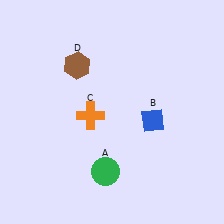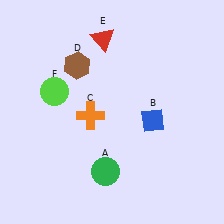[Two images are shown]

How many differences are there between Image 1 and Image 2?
There are 2 differences between the two images.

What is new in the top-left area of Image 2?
A lime circle (F) was added in the top-left area of Image 2.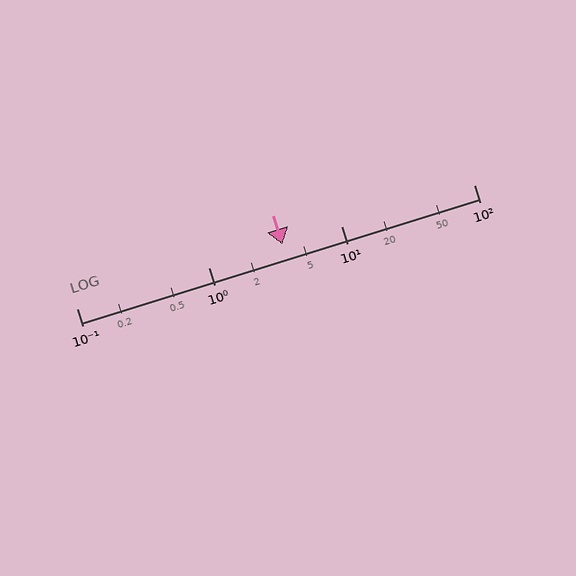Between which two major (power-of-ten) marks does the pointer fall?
The pointer is between 1 and 10.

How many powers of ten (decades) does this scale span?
The scale spans 3 decades, from 0.1 to 100.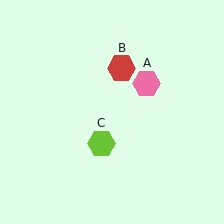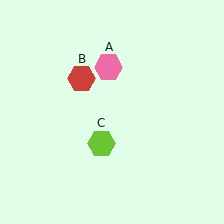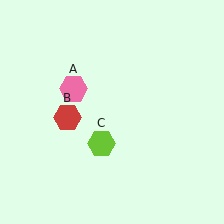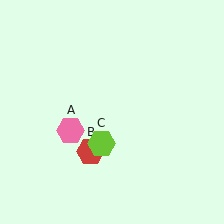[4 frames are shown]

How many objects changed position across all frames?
2 objects changed position: pink hexagon (object A), red hexagon (object B).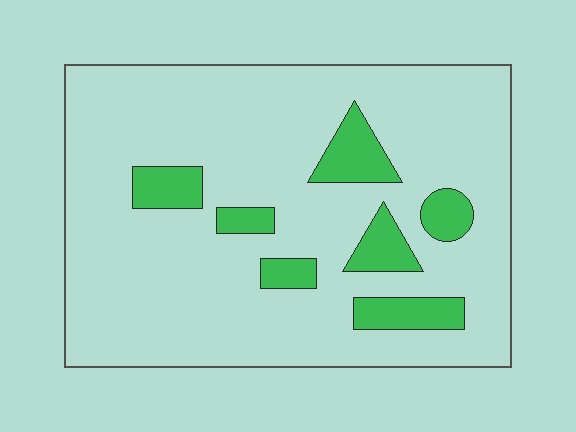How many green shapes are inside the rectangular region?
7.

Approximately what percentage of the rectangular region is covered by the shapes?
Approximately 15%.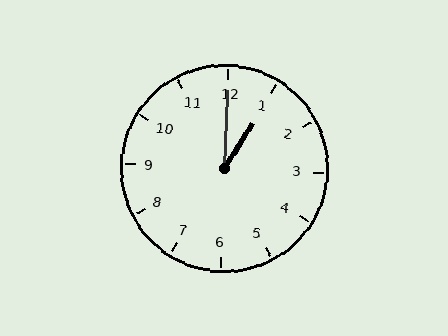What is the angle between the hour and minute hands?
Approximately 30 degrees.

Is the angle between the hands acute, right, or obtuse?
It is acute.